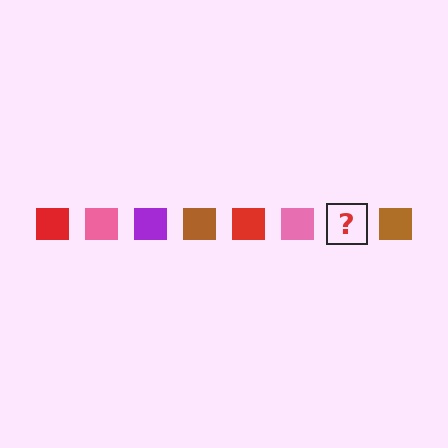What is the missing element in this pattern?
The missing element is a purple square.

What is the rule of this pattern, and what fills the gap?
The rule is that the pattern cycles through red, pink, purple, brown squares. The gap should be filled with a purple square.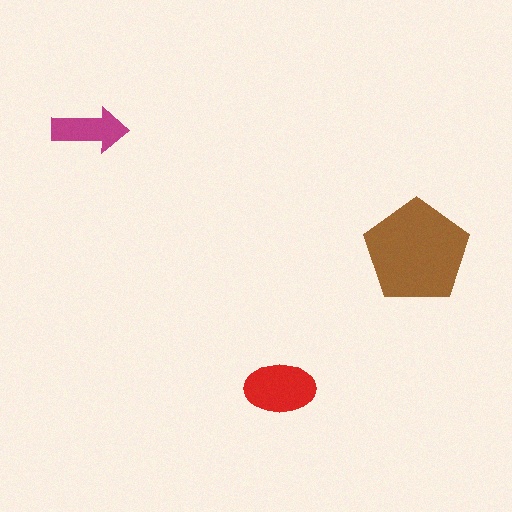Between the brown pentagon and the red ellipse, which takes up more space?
The brown pentagon.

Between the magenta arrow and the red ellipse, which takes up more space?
The red ellipse.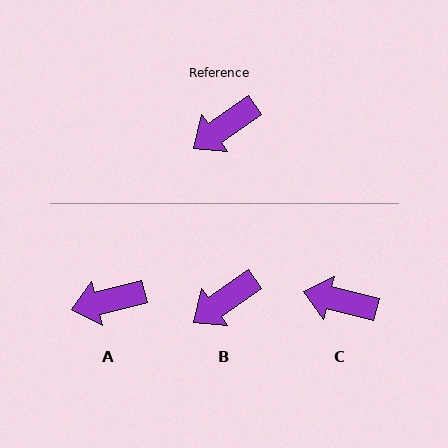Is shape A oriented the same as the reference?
No, it is off by about 21 degrees.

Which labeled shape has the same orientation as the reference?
B.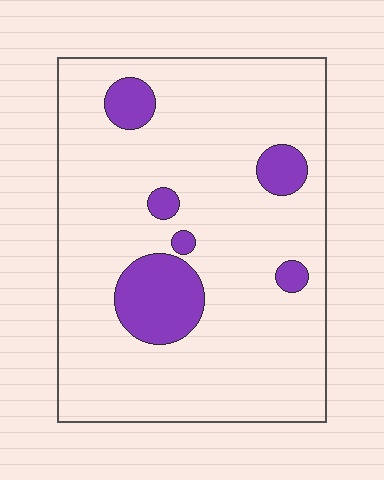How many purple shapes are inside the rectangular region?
6.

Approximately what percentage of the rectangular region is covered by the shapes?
Approximately 15%.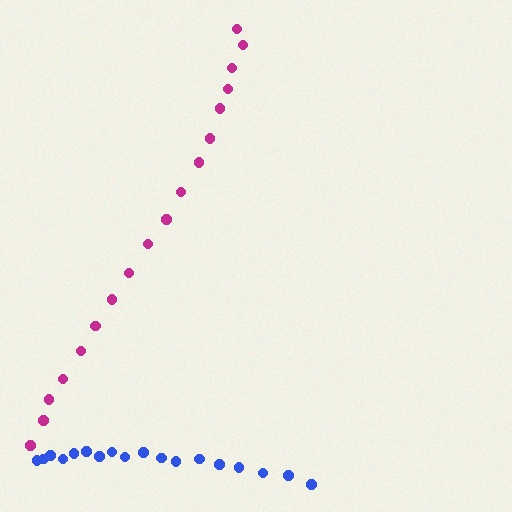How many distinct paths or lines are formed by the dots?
There are 2 distinct paths.